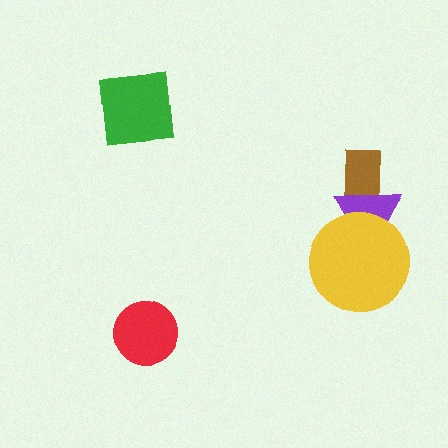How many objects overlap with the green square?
0 objects overlap with the green square.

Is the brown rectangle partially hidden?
Yes, it is partially covered by another shape.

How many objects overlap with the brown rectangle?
1 object overlaps with the brown rectangle.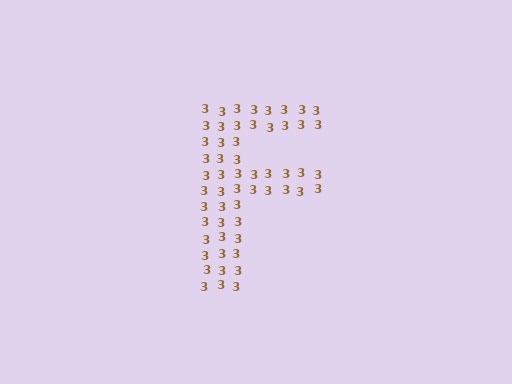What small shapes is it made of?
It is made of small digit 3's.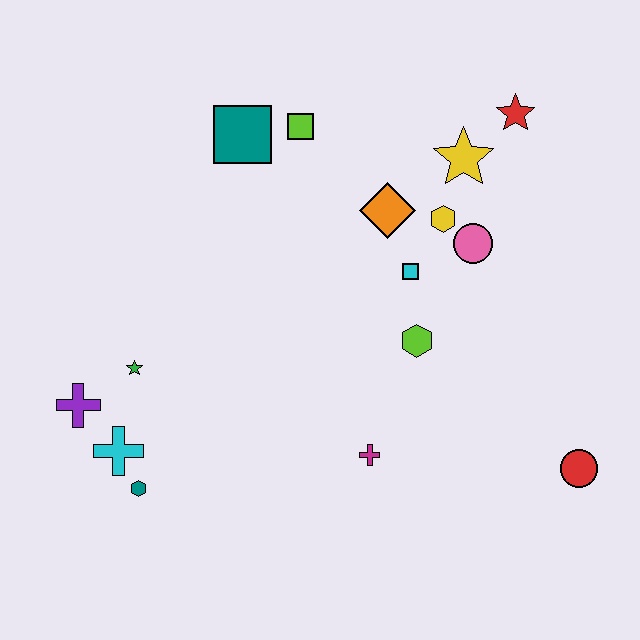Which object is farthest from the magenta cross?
The red star is farthest from the magenta cross.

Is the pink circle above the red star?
No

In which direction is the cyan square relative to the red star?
The cyan square is below the red star.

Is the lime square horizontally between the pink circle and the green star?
Yes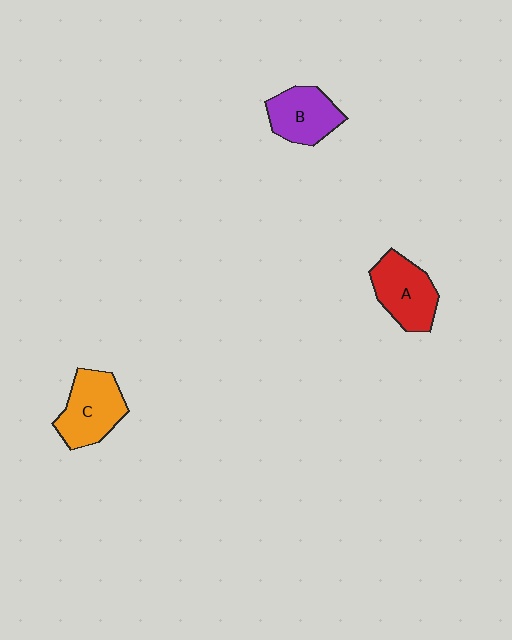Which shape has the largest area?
Shape C (orange).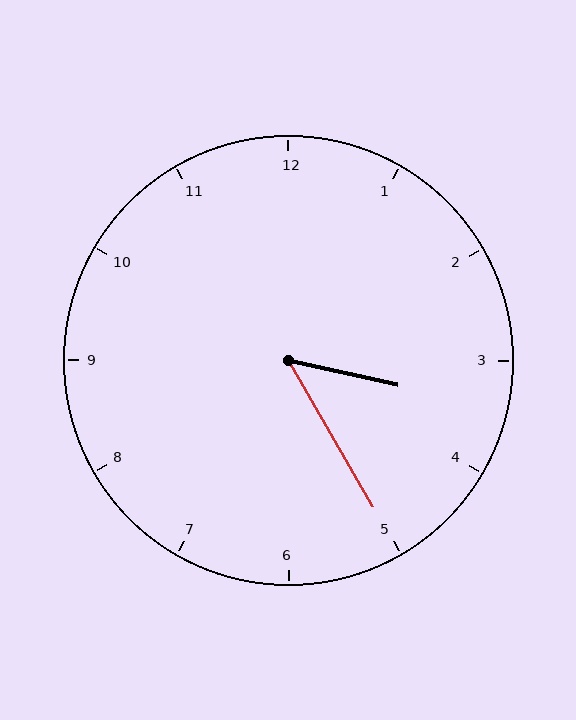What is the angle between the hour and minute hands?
Approximately 48 degrees.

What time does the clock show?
3:25.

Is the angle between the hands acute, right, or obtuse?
It is acute.